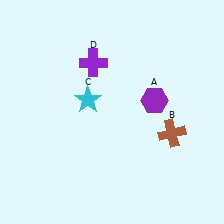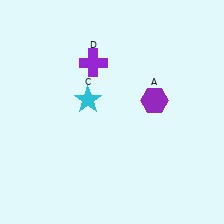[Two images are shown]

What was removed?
The brown cross (B) was removed in Image 2.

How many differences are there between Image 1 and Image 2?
There is 1 difference between the two images.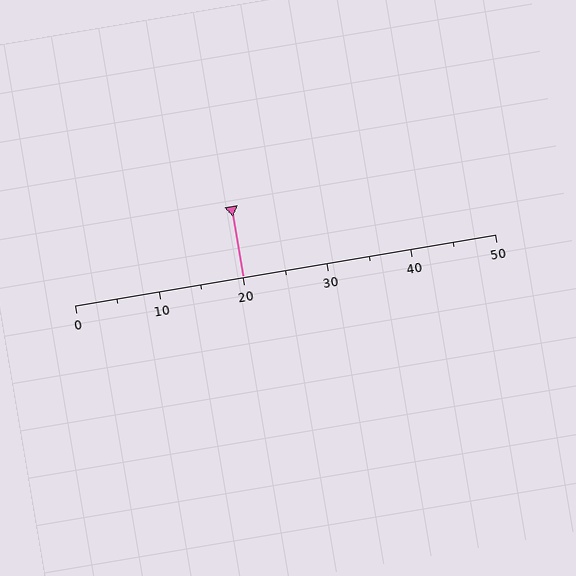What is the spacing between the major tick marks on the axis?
The major ticks are spaced 10 apart.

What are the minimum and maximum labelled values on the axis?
The axis runs from 0 to 50.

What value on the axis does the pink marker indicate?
The marker indicates approximately 20.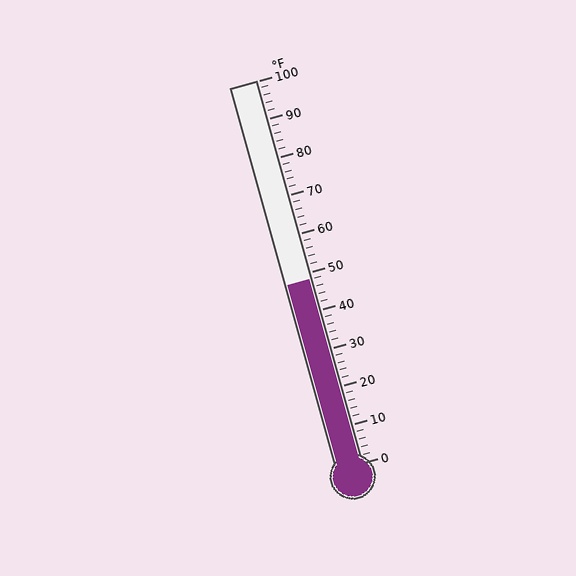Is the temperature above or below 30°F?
The temperature is above 30°F.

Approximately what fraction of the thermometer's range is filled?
The thermometer is filled to approximately 50% of its range.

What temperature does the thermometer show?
The thermometer shows approximately 48°F.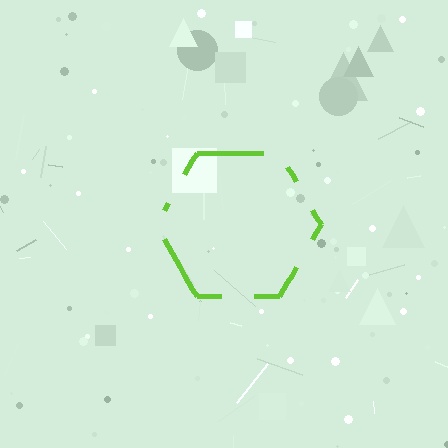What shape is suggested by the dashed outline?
The dashed outline suggests a hexagon.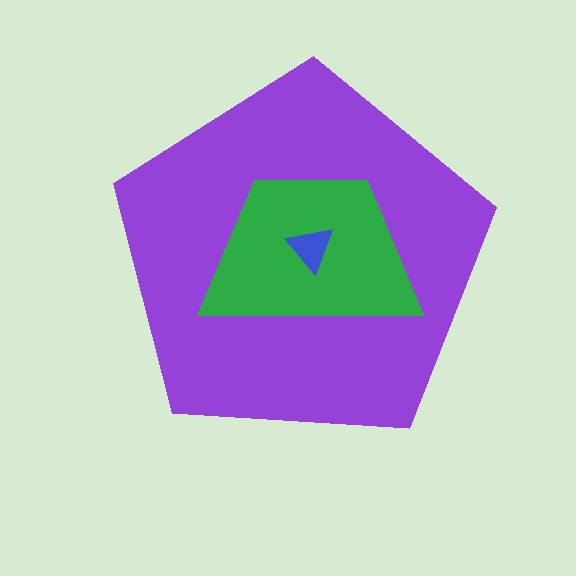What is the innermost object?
The blue triangle.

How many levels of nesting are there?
3.